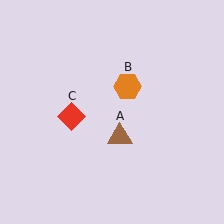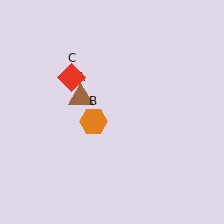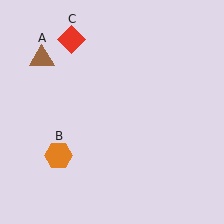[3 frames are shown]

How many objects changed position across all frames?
3 objects changed position: brown triangle (object A), orange hexagon (object B), red diamond (object C).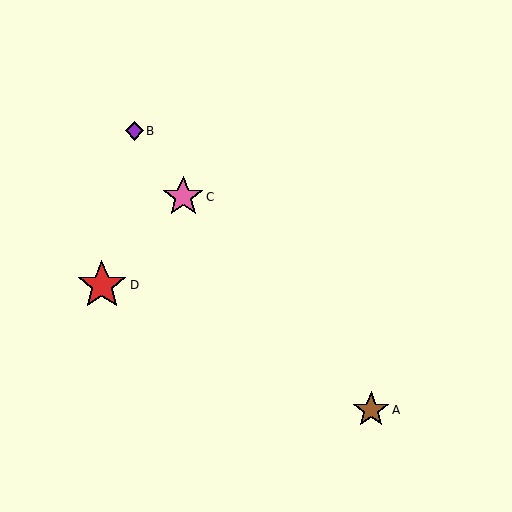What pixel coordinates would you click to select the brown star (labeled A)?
Click at (371, 410) to select the brown star A.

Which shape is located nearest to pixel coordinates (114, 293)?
The red star (labeled D) at (102, 285) is nearest to that location.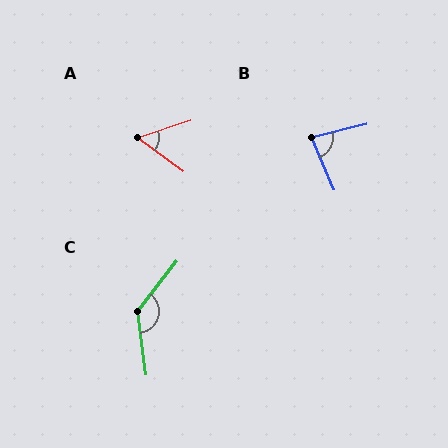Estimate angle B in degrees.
Approximately 80 degrees.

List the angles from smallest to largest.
A (54°), B (80°), C (135°).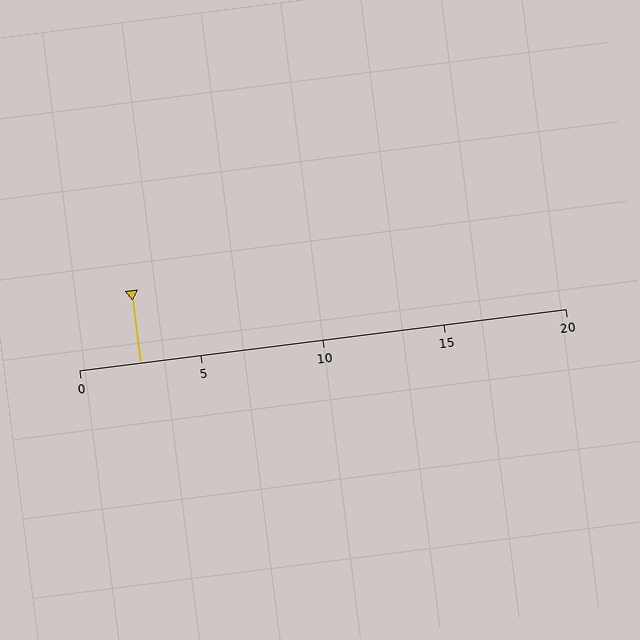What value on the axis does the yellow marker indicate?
The marker indicates approximately 2.5.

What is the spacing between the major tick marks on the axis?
The major ticks are spaced 5 apart.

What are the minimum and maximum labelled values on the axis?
The axis runs from 0 to 20.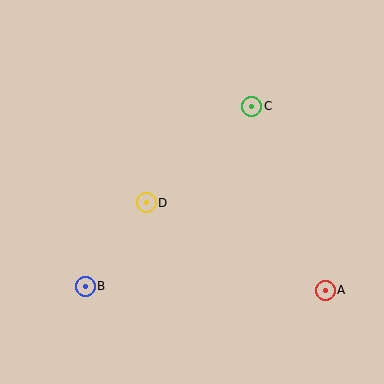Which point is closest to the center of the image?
Point D at (146, 203) is closest to the center.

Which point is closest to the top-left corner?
Point D is closest to the top-left corner.